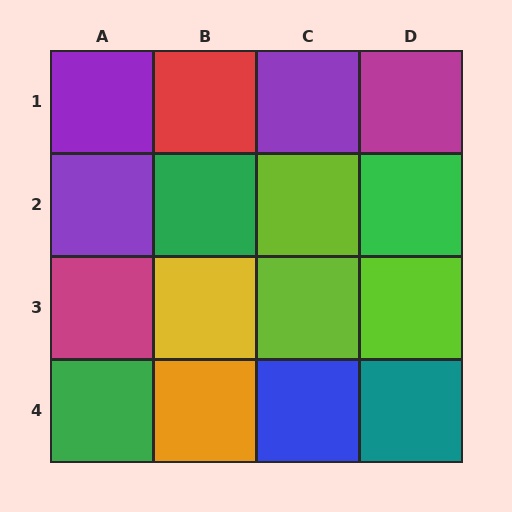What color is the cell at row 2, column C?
Lime.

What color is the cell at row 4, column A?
Green.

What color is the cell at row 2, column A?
Purple.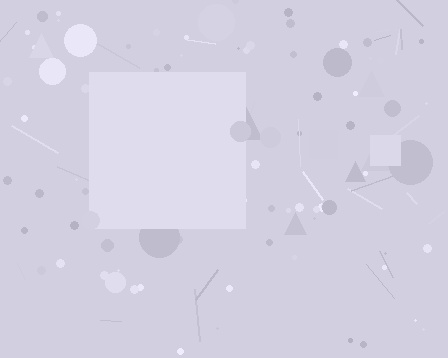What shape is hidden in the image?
A square is hidden in the image.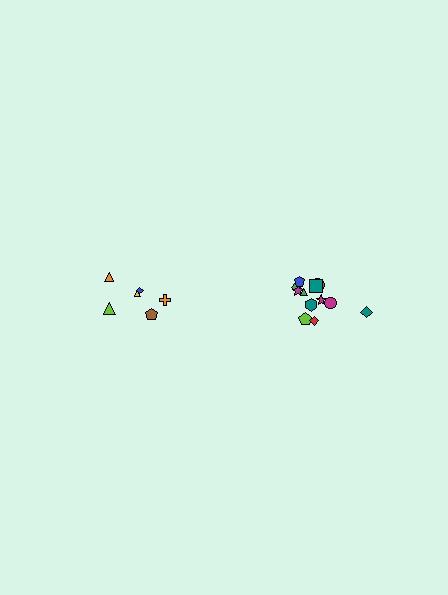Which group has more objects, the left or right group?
The right group.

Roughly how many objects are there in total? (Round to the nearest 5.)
Roughly 20 objects in total.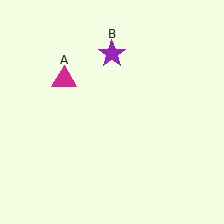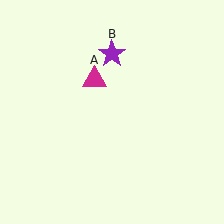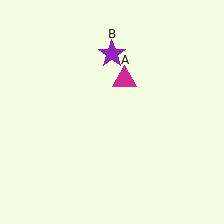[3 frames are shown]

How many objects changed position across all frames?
1 object changed position: magenta triangle (object A).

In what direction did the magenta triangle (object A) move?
The magenta triangle (object A) moved right.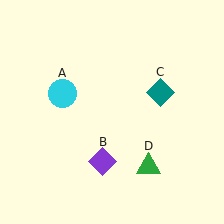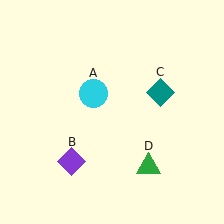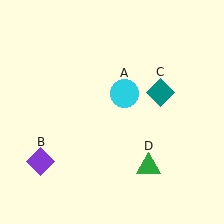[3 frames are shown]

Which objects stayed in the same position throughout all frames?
Teal diamond (object C) and green triangle (object D) remained stationary.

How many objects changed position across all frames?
2 objects changed position: cyan circle (object A), purple diamond (object B).